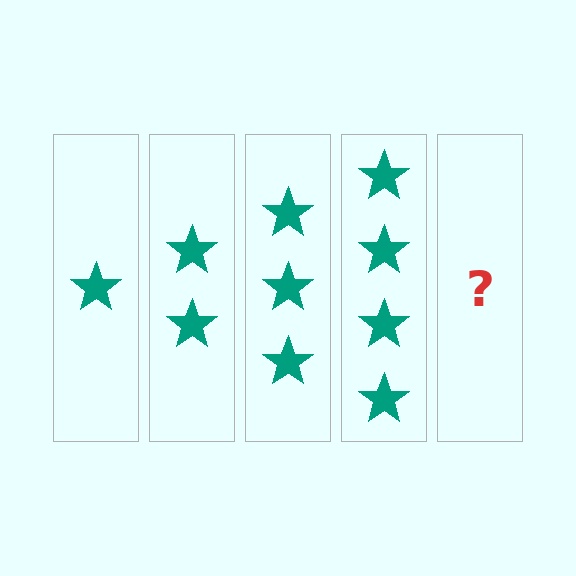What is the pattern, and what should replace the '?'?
The pattern is that each step adds one more star. The '?' should be 5 stars.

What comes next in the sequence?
The next element should be 5 stars.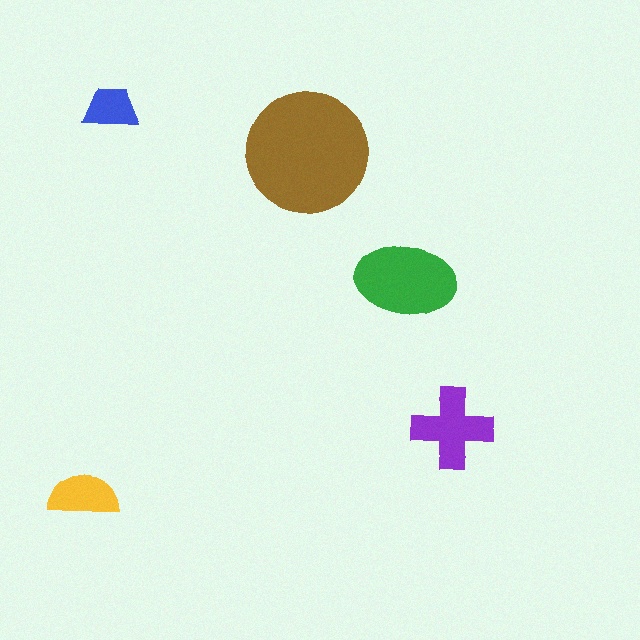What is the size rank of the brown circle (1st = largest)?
1st.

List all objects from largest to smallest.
The brown circle, the green ellipse, the purple cross, the yellow semicircle, the blue trapezoid.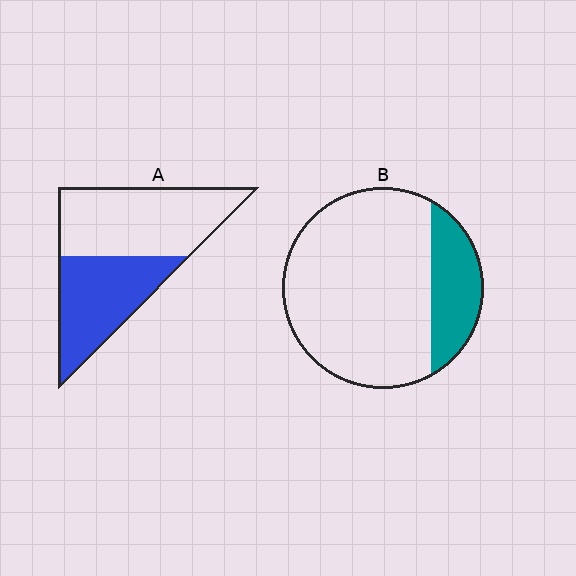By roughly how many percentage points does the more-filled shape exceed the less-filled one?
By roughly 25 percentage points (A over B).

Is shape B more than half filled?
No.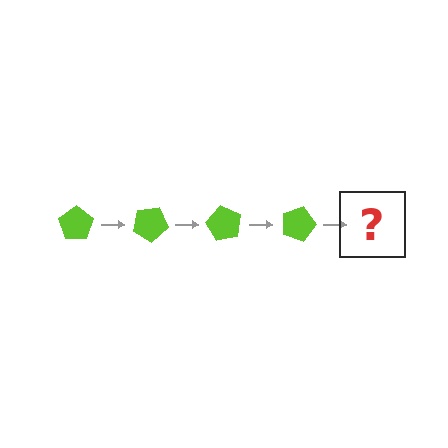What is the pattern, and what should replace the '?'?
The pattern is that the pentagon rotates 30 degrees each step. The '?' should be a lime pentagon rotated 120 degrees.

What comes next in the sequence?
The next element should be a lime pentagon rotated 120 degrees.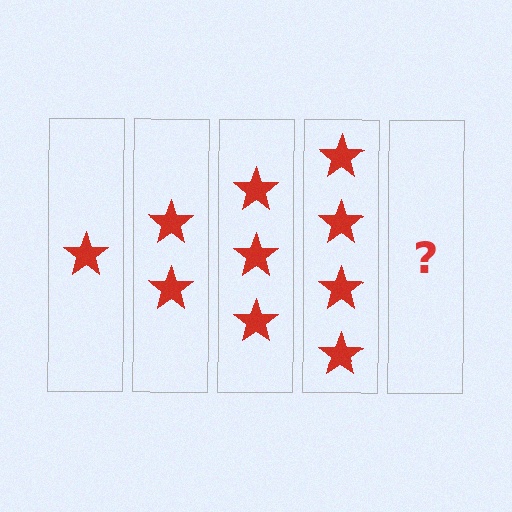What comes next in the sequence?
The next element should be 5 stars.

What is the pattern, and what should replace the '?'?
The pattern is that each step adds one more star. The '?' should be 5 stars.